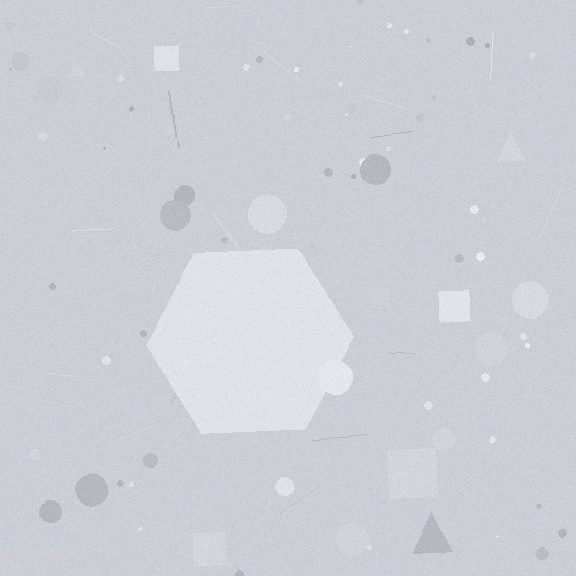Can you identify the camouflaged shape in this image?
The camouflaged shape is a hexagon.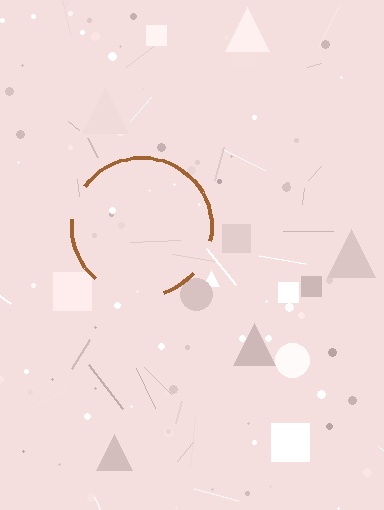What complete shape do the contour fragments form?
The contour fragments form a circle.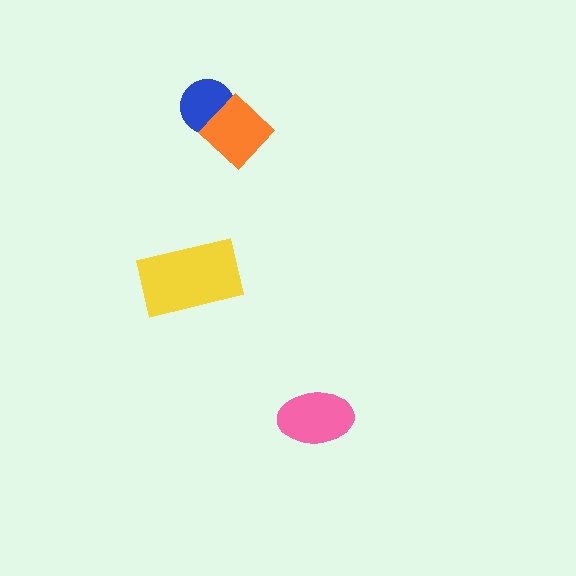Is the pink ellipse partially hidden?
No, no other shape covers it.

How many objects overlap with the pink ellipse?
0 objects overlap with the pink ellipse.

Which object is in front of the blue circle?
The orange diamond is in front of the blue circle.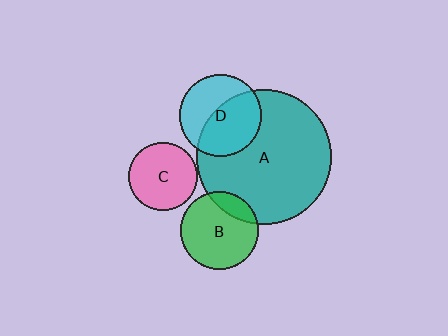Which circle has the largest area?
Circle A (teal).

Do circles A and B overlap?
Yes.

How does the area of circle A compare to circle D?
Approximately 2.7 times.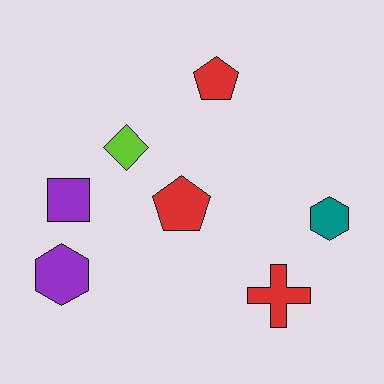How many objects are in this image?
There are 7 objects.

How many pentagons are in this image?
There are 2 pentagons.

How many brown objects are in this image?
There are no brown objects.